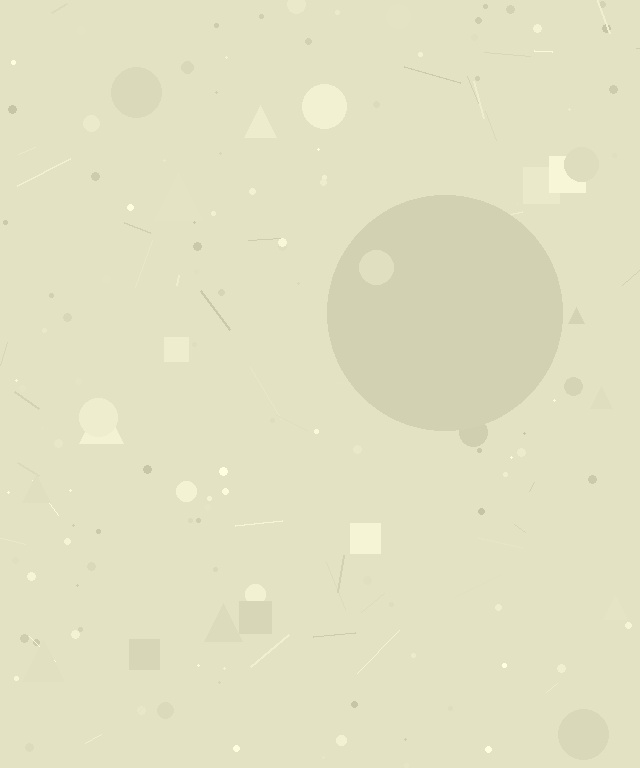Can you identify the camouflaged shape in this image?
The camouflaged shape is a circle.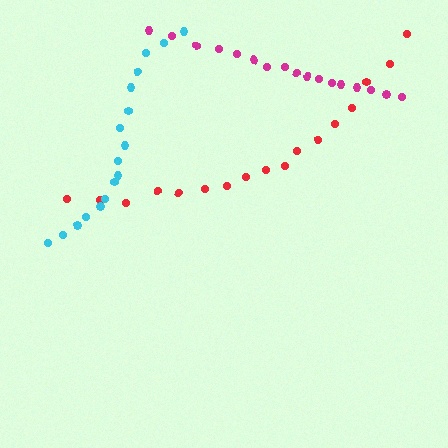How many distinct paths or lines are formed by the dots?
There are 3 distinct paths.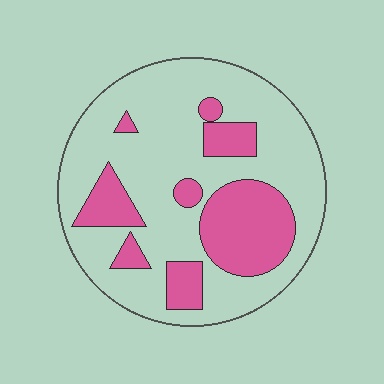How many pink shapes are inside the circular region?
8.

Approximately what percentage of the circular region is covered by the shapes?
Approximately 30%.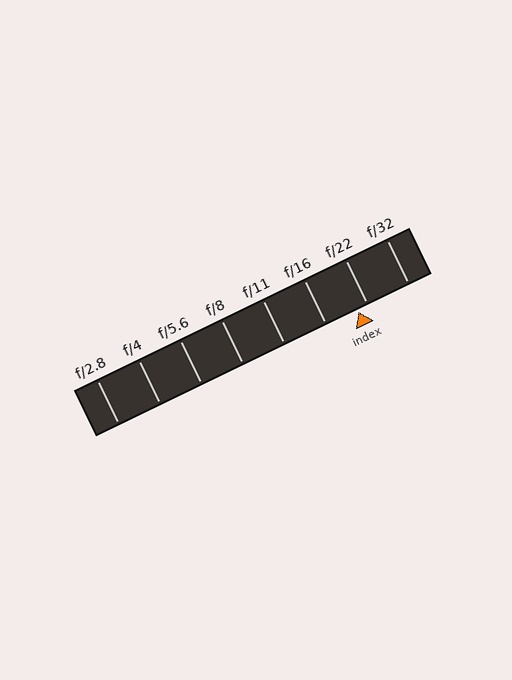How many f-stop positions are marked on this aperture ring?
There are 8 f-stop positions marked.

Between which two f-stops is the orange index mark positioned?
The index mark is between f/16 and f/22.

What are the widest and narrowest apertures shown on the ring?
The widest aperture shown is f/2.8 and the narrowest is f/32.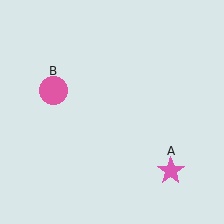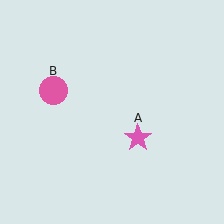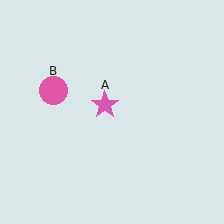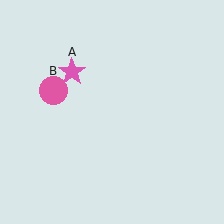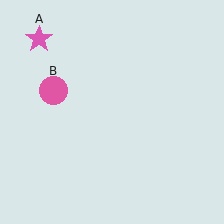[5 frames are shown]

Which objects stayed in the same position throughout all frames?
Pink circle (object B) remained stationary.